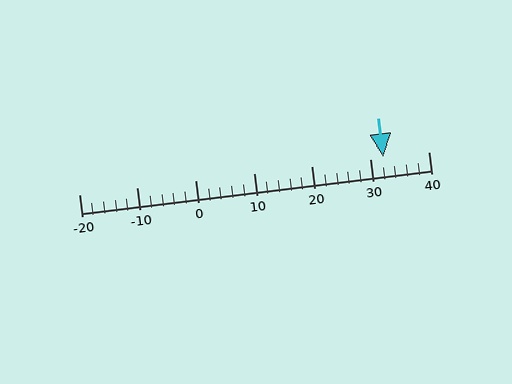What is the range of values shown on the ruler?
The ruler shows values from -20 to 40.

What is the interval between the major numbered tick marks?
The major tick marks are spaced 10 units apart.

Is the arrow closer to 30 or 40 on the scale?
The arrow is closer to 30.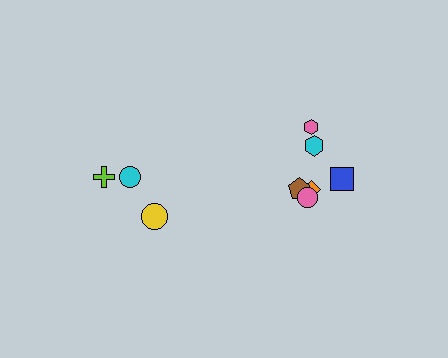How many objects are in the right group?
There are 6 objects.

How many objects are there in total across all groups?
There are 9 objects.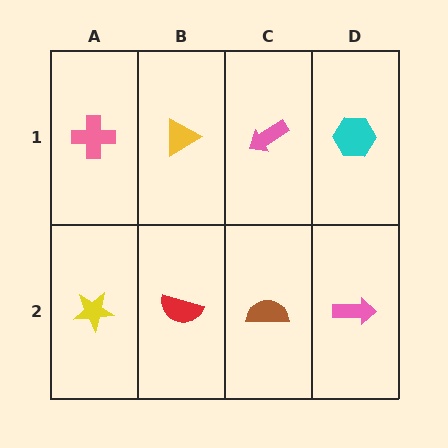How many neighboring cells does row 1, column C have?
3.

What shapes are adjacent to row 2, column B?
A yellow triangle (row 1, column B), a yellow star (row 2, column A), a brown semicircle (row 2, column C).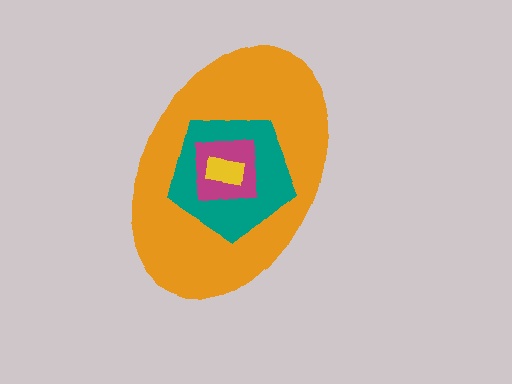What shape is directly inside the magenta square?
The yellow rectangle.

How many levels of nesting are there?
4.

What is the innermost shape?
The yellow rectangle.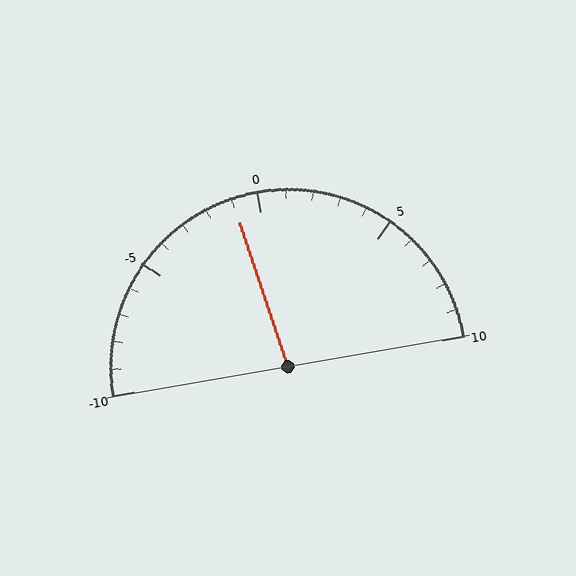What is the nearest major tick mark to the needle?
The nearest major tick mark is 0.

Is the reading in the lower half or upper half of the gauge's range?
The reading is in the lower half of the range (-10 to 10).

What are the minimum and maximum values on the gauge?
The gauge ranges from -10 to 10.